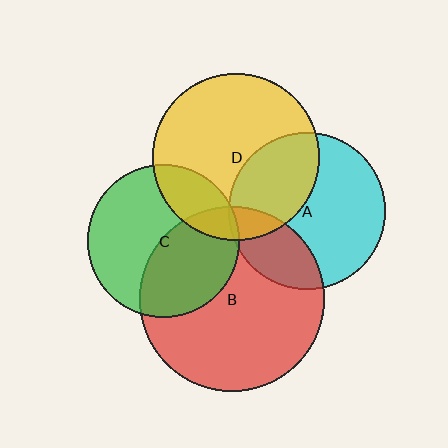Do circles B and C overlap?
Yes.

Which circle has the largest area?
Circle B (red).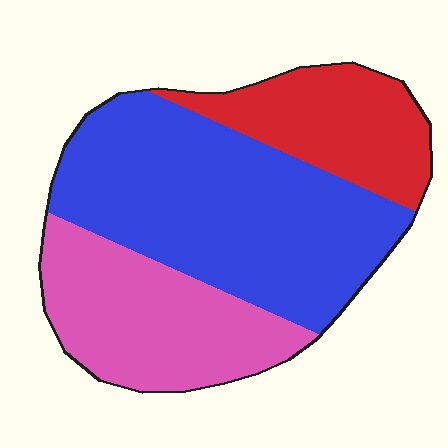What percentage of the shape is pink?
Pink takes up about one quarter (1/4) of the shape.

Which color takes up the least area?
Red, at roughly 20%.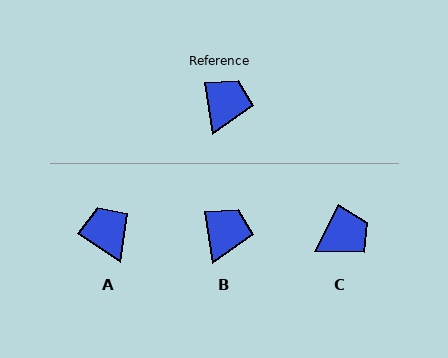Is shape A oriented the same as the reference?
No, it is off by about 48 degrees.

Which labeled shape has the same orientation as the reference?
B.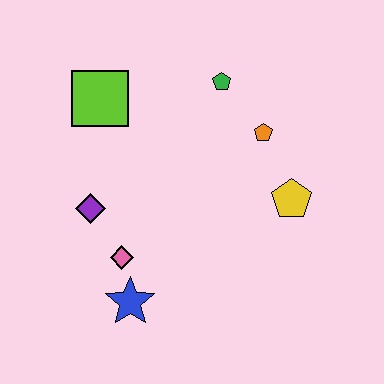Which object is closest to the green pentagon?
The orange pentagon is closest to the green pentagon.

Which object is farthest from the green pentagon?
The blue star is farthest from the green pentagon.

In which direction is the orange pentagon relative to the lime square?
The orange pentagon is to the right of the lime square.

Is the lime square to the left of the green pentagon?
Yes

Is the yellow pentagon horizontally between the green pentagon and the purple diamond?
No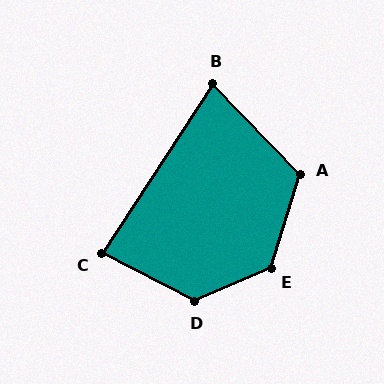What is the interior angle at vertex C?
Approximately 84 degrees (acute).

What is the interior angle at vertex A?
Approximately 118 degrees (obtuse).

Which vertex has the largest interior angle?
E, at approximately 131 degrees.